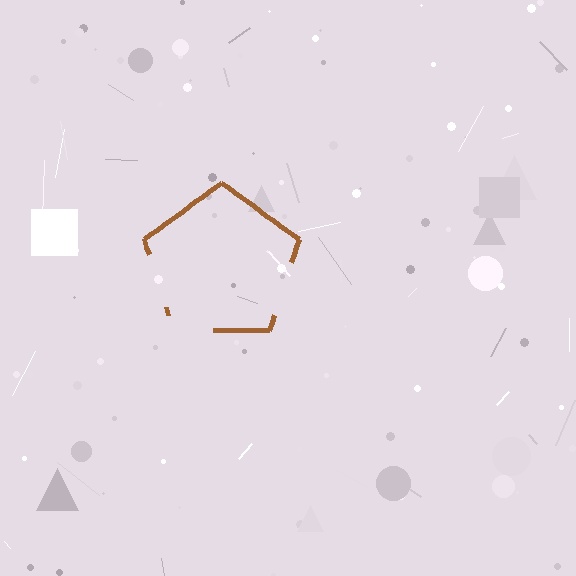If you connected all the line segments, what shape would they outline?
They would outline a pentagon.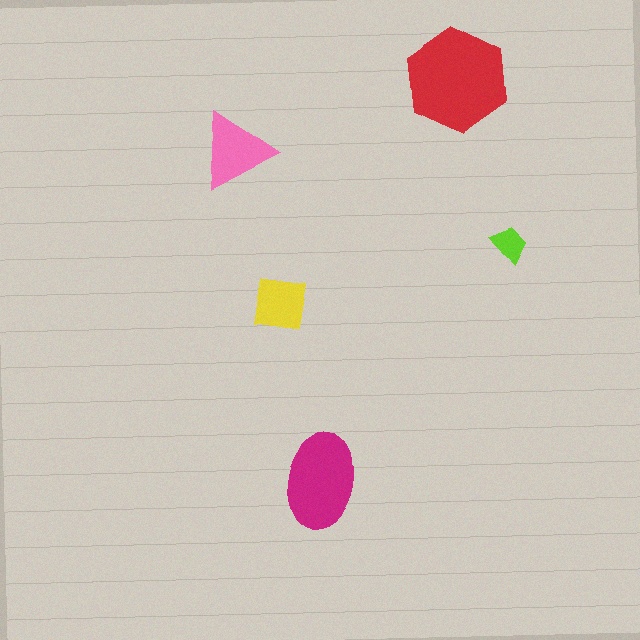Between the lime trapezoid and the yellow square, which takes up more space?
The yellow square.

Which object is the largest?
The red hexagon.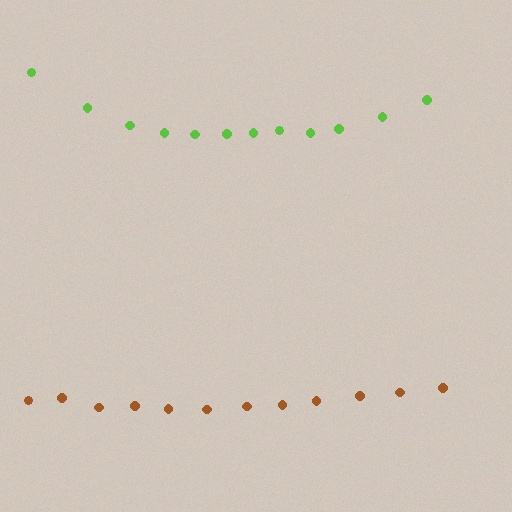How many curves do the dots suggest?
There are 2 distinct paths.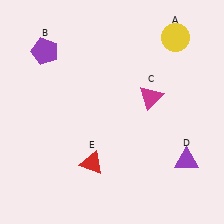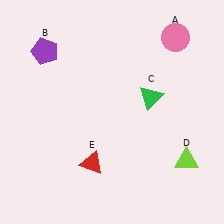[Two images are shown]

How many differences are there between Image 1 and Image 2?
There are 3 differences between the two images.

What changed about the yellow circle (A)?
In Image 1, A is yellow. In Image 2, it changed to pink.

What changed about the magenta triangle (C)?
In Image 1, C is magenta. In Image 2, it changed to green.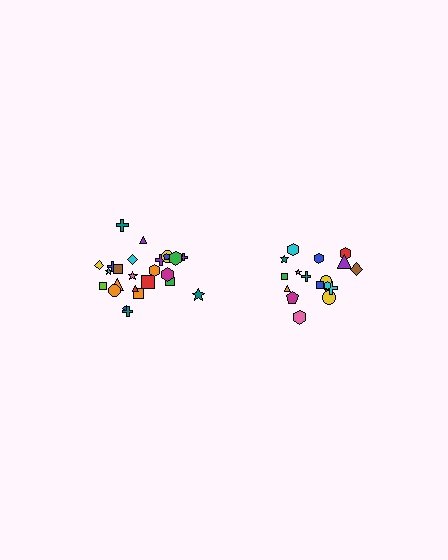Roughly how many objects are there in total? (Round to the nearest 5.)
Roughly 45 objects in total.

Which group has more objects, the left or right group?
The left group.